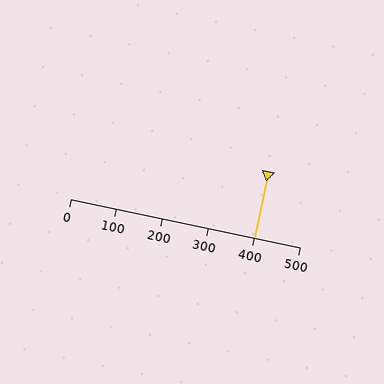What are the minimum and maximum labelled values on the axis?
The axis runs from 0 to 500.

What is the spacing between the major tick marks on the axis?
The major ticks are spaced 100 apart.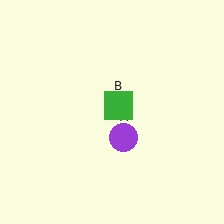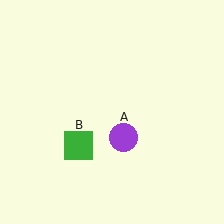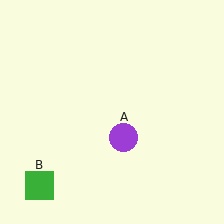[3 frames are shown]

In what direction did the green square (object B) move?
The green square (object B) moved down and to the left.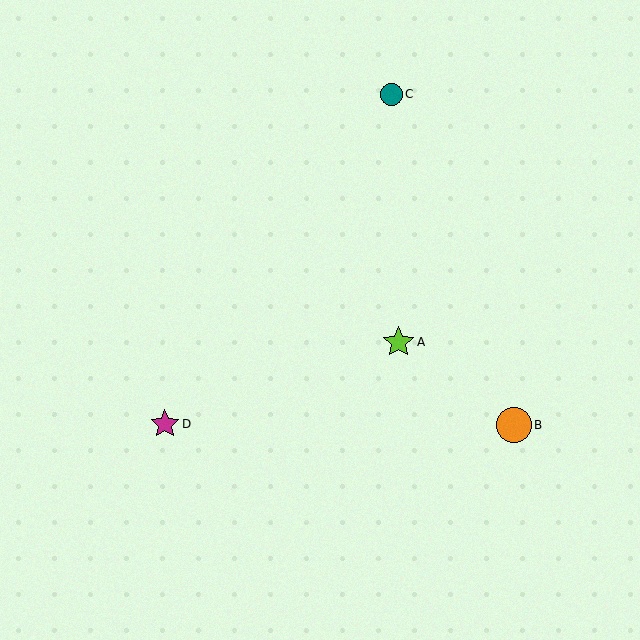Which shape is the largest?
The orange circle (labeled B) is the largest.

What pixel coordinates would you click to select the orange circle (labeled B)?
Click at (514, 425) to select the orange circle B.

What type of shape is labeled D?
Shape D is a magenta star.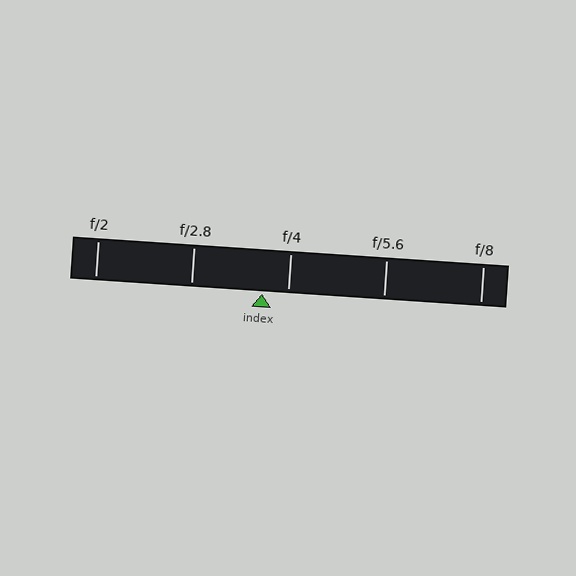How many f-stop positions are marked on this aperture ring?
There are 5 f-stop positions marked.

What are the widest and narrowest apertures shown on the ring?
The widest aperture shown is f/2 and the narrowest is f/8.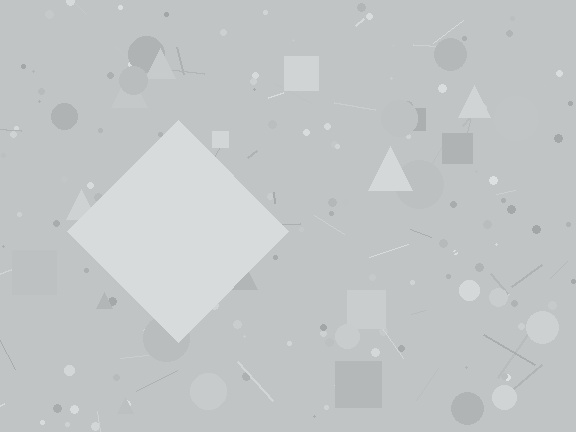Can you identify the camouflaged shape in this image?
The camouflaged shape is a diamond.